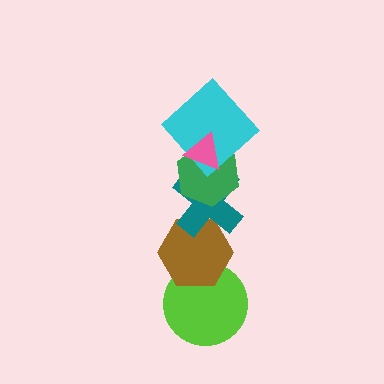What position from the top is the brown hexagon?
The brown hexagon is 5th from the top.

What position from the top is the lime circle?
The lime circle is 6th from the top.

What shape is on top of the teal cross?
The green hexagon is on top of the teal cross.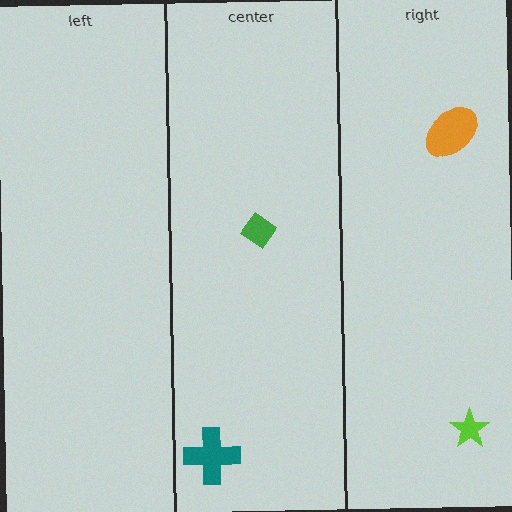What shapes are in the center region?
The teal cross, the green diamond.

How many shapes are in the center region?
2.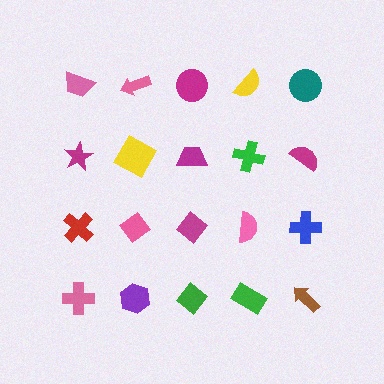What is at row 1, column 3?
A magenta circle.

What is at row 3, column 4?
A pink semicircle.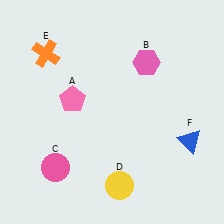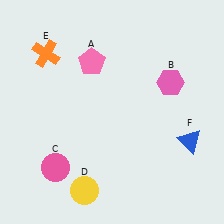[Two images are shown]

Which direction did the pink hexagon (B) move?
The pink hexagon (B) moved right.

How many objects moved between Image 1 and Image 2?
3 objects moved between the two images.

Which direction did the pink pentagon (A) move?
The pink pentagon (A) moved up.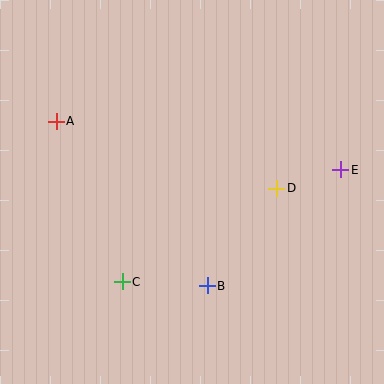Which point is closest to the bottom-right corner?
Point B is closest to the bottom-right corner.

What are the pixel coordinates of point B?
Point B is at (207, 286).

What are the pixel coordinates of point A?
Point A is at (56, 121).